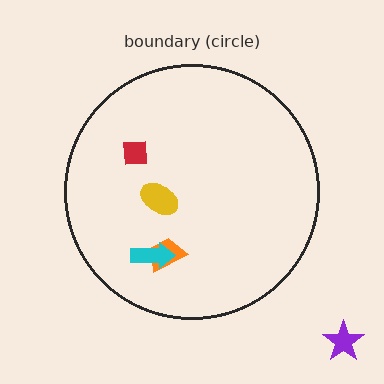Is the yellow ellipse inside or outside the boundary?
Inside.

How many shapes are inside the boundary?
4 inside, 1 outside.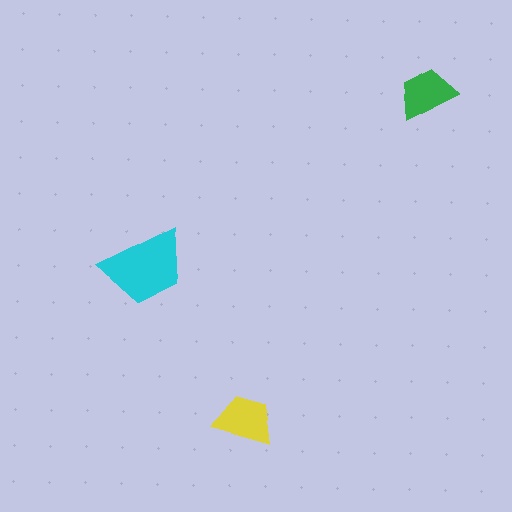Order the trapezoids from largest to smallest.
the cyan one, the yellow one, the green one.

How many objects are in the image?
There are 3 objects in the image.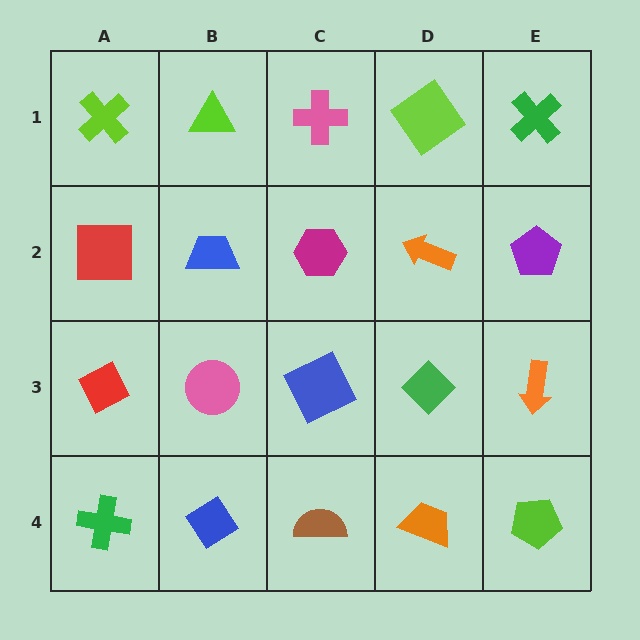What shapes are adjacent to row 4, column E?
An orange arrow (row 3, column E), an orange trapezoid (row 4, column D).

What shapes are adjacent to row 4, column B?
A pink circle (row 3, column B), a green cross (row 4, column A), a brown semicircle (row 4, column C).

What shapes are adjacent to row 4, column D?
A green diamond (row 3, column D), a brown semicircle (row 4, column C), a lime pentagon (row 4, column E).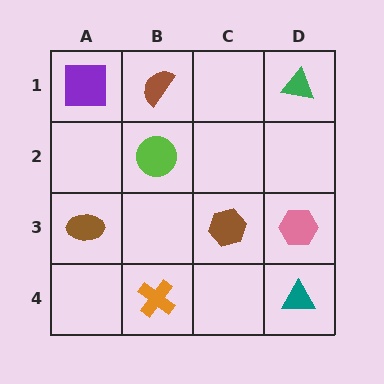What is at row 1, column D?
A green triangle.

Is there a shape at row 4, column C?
No, that cell is empty.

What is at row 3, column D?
A pink hexagon.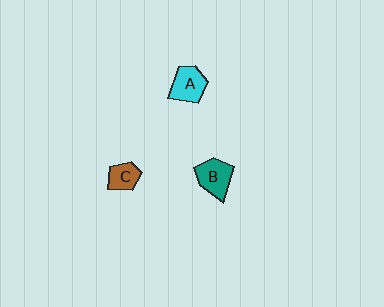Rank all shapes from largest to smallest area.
From largest to smallest: B (teal), A (cyan), C (brown).